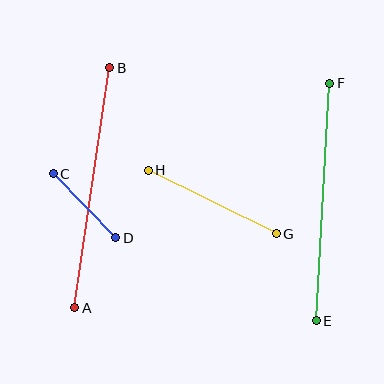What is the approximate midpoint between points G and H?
The midpoint is at approximately (212, 202) pixels.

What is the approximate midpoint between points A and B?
The midpoint is at approximately (92, 188) pixels.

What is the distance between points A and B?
The distance is approximately 243 pixels.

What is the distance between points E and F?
The distance is approximately 238 pixels.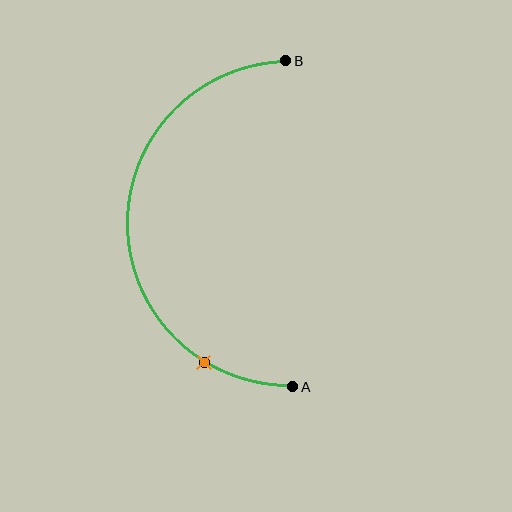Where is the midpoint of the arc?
The arc midpoint is the point on the curve farthest from the straight line joining A and B. It sits to the left of that line.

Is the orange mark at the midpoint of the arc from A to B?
No. The orange mark lies on the arc but is closer to endpoint A. The arc midpoint would be at the point on the curve equidistant along the arc from both A and B.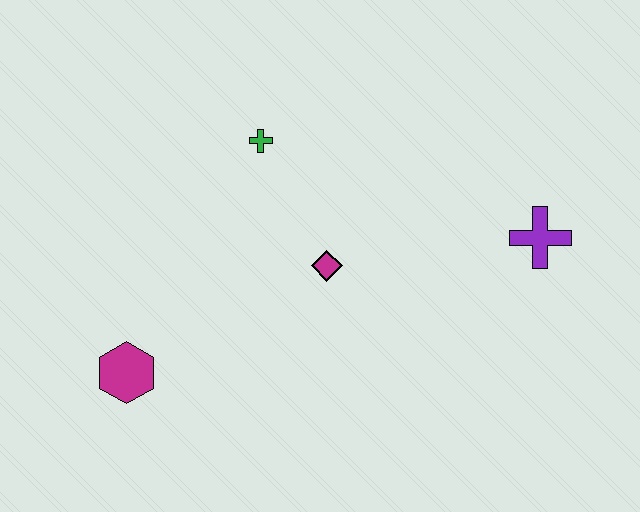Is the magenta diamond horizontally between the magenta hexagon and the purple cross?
Yes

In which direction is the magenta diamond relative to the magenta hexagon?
The magenta diamond is to the right of the magenta hexagon.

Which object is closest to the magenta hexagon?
The magenta diamond is closest to the magenta hexagon.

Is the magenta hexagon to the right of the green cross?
No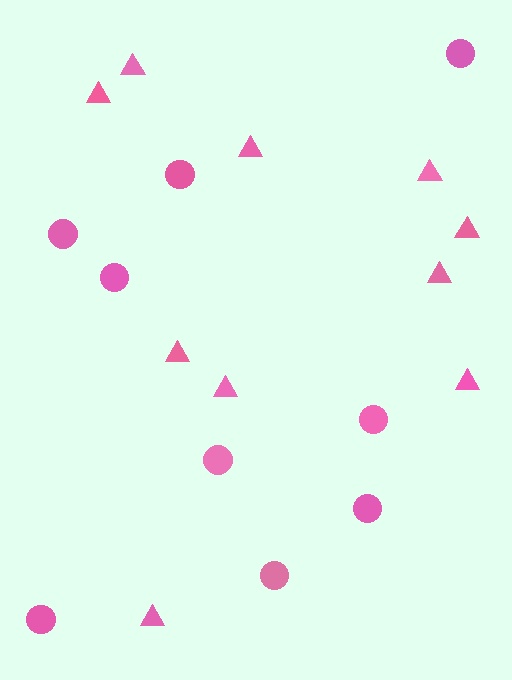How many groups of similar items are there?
There are 2 groups: one group of triangles (10) and one group of circles (9).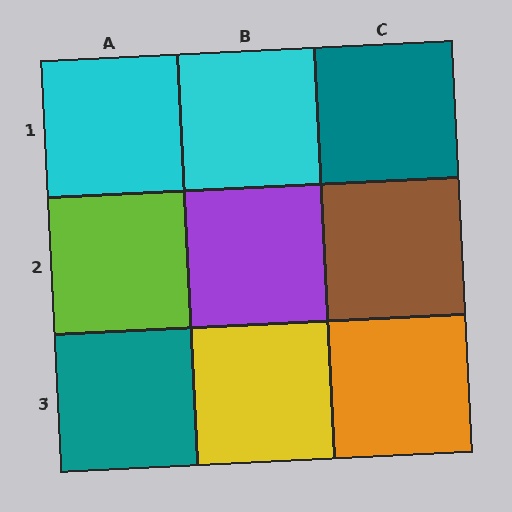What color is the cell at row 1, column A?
Cyan.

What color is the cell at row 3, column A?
Teal.